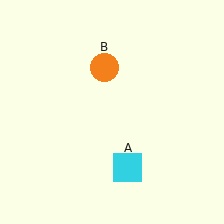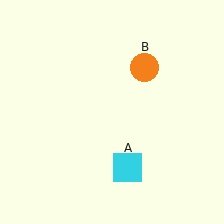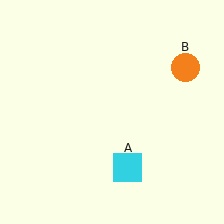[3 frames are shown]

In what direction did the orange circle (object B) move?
The orange circle (object B) moved right.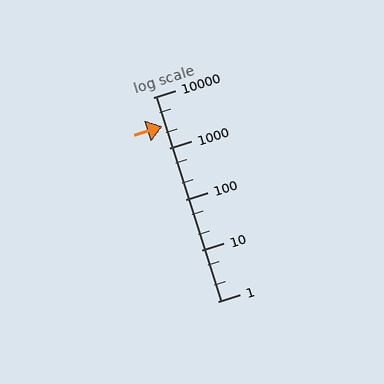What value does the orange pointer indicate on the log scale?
The pointer indicates approximately 2700.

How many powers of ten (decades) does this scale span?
The scale spans 4 decades, from 1 to 10000.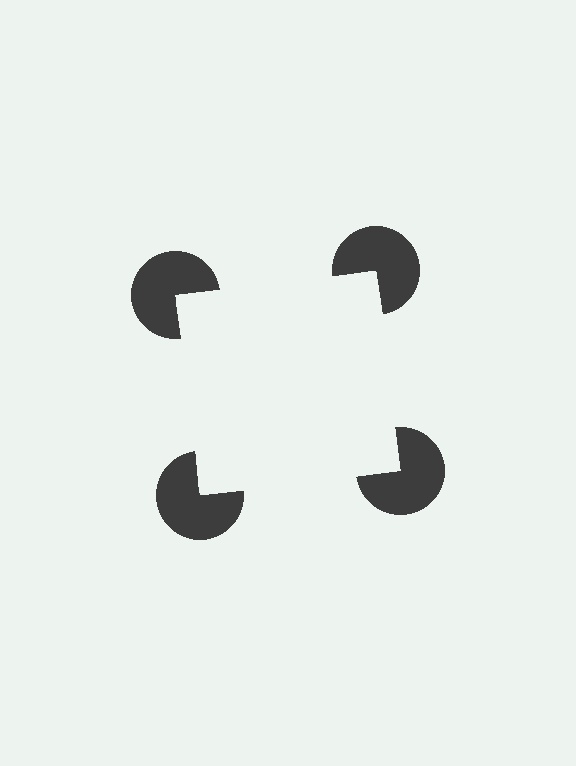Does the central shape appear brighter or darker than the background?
It typically appears slightly brighter than the background, even though no actual brightness change is drawn.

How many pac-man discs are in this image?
There are 4 — one at each vertex of the illusory square.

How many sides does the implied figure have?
4 sides.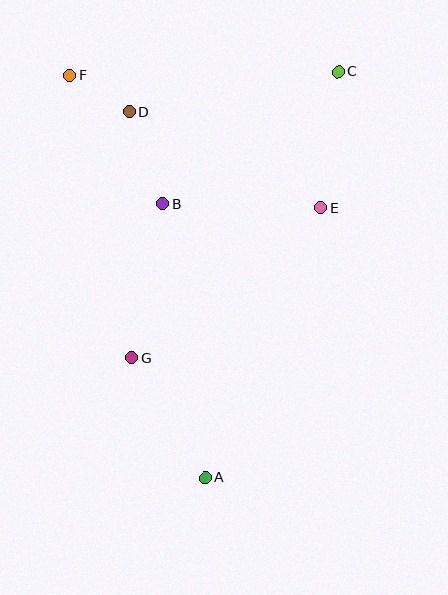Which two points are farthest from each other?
Points A and C are farthest from each other.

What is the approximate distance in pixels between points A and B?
The distance between A and B is approximately 277 pixels.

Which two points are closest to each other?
Points D and F are closest to each other.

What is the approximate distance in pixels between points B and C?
The distance between B and C is approximately 220 pixels.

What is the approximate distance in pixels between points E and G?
The distance between E and G is approximately 241 pixels.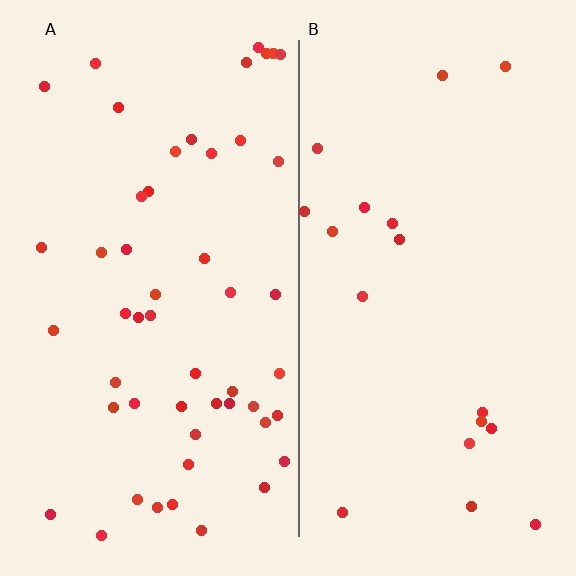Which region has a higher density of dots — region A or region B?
A (the left).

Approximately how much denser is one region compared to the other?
Approximately 2.8× — region A over region B.